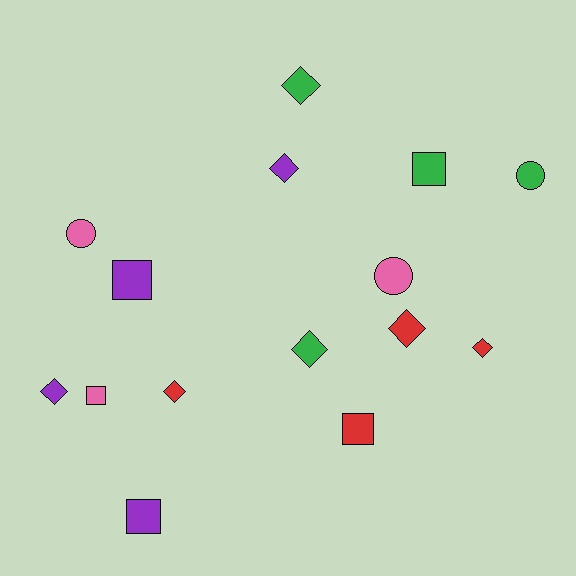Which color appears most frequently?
Green, with 4 objects.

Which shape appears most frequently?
Diamond, with 7 objects.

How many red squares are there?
There is 1 red square.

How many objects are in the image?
There are 15 objects.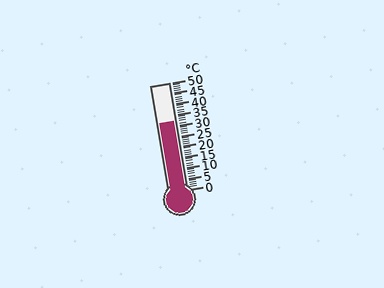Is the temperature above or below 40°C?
The temperature is below 40°C.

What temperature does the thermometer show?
The thermometer shows approximately 32°C.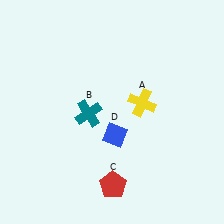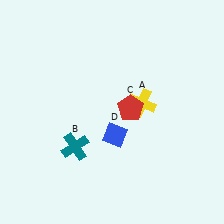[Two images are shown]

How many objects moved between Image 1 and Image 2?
2 objects moved between the two images.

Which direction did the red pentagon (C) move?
The red pentagon (C) moved up.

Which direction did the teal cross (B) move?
The teal cross (B) moved down.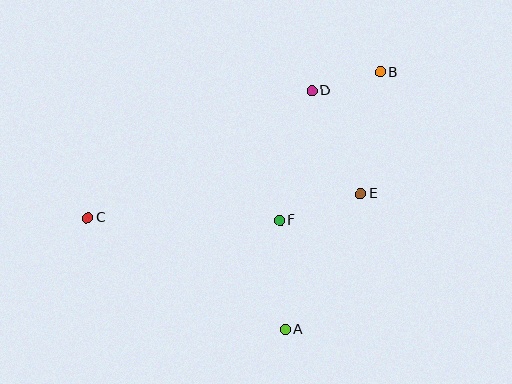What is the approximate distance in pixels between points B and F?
The distance between B and F is approximately 179 pixels.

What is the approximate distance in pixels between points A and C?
The distance between A and C is approximately 227 pixels.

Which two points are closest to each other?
Points B and D are closest to each other.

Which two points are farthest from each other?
Points B and C are farthest from each other.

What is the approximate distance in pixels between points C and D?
The distance between C and D is approximately 258 pixels.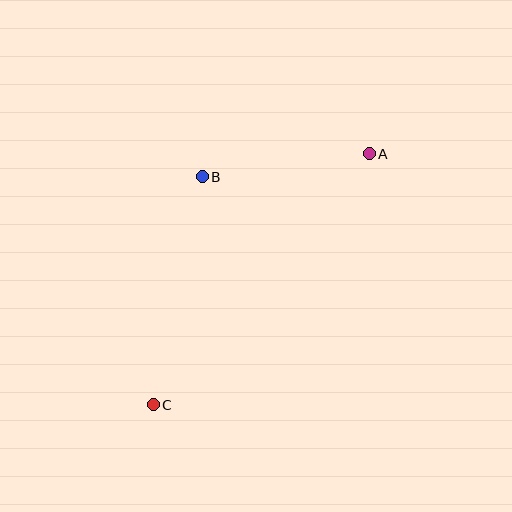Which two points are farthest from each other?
Points A and C are farthest from each other.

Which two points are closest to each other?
Points A and B are closest to each other.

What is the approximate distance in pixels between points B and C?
The distance between B and C is approximately 233 pixels.